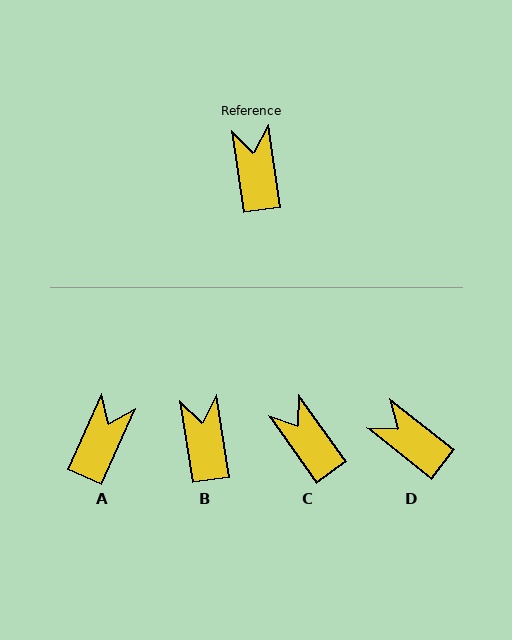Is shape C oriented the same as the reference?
No, it is off by about 27 degrees.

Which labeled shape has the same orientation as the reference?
B.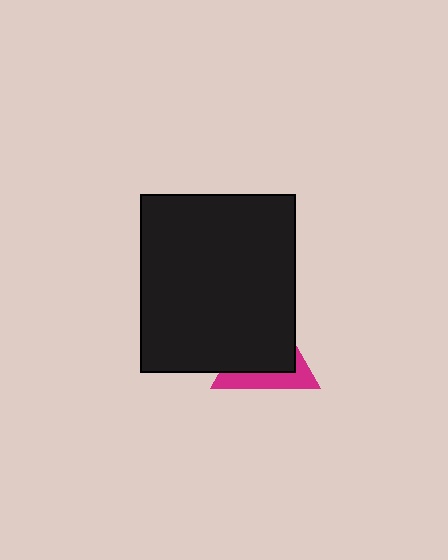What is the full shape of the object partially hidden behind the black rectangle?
The partially hidden object is a magenta triangle.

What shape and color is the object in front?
The object in front is a black rectangle.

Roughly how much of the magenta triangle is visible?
A small part of it is visible (roughly 35%).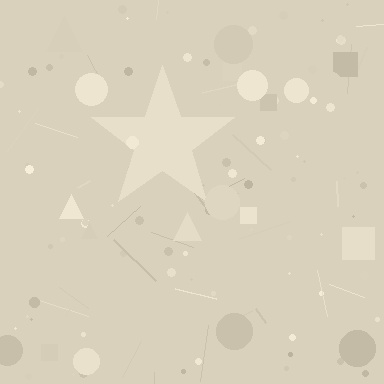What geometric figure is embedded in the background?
A star is embedded in the background.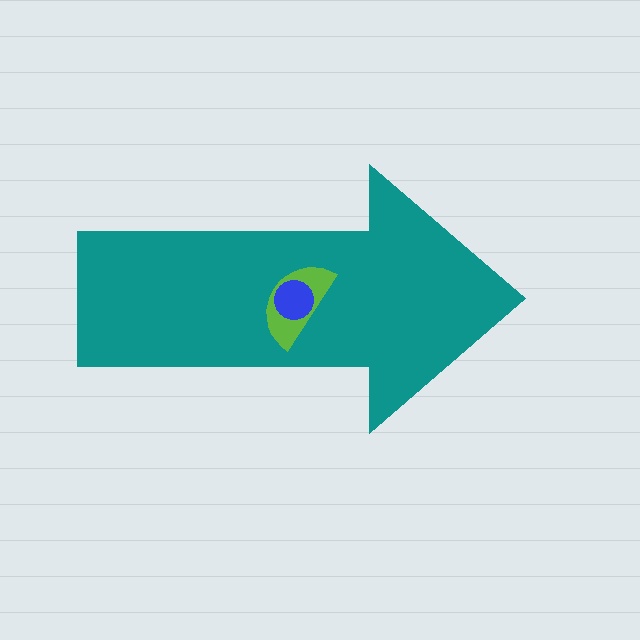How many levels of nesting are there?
3.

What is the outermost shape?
The teal arrow.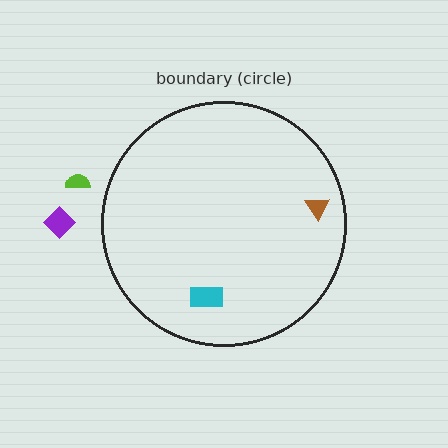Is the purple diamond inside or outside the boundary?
Outside.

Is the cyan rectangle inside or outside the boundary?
Inside.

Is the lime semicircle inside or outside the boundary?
Outside.